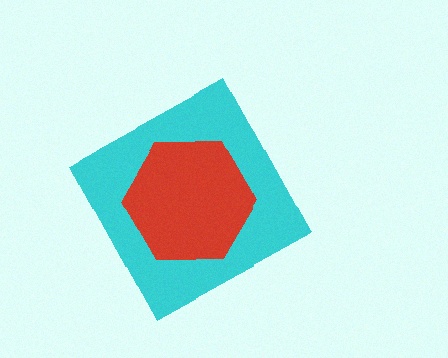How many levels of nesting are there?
2.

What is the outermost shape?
The cyan diamond.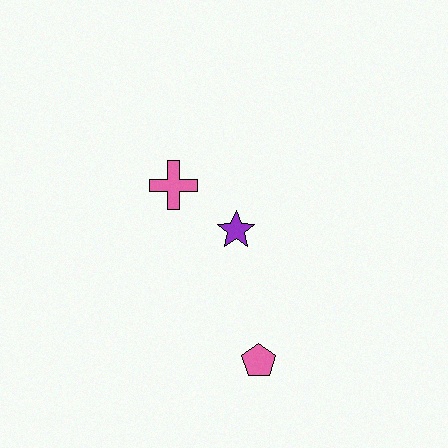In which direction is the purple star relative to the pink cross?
The purple star is to the right of the pink cross.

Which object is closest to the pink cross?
The purple star is closest to the pink cross.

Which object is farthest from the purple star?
The pink pentagon is farthest from the purple star.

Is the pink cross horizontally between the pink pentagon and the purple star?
No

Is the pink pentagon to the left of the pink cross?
No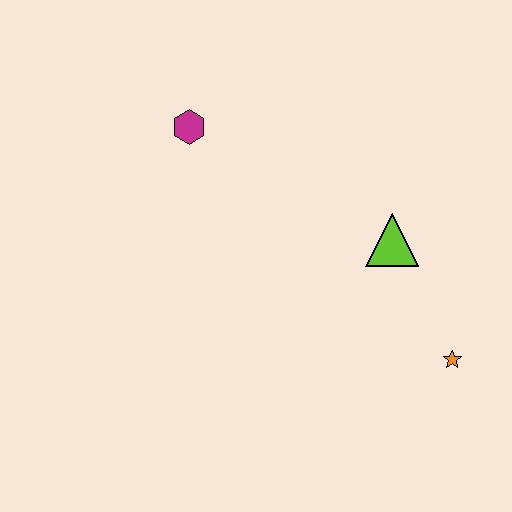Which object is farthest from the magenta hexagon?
The orange star is farthest from the magenta hexagon.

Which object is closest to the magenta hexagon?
The lime triangle is closest to the magenta hexagon.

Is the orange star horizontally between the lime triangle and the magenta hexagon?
No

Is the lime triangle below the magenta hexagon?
Yes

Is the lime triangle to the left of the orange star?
Yes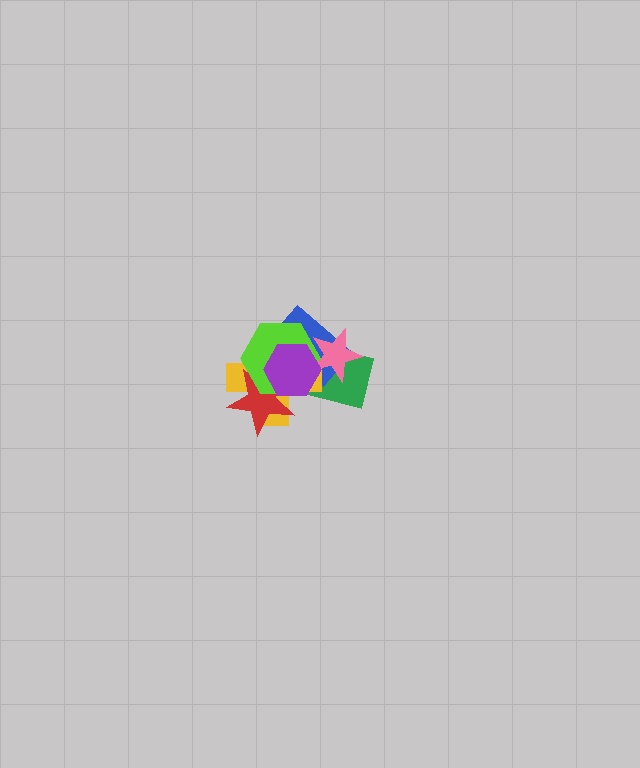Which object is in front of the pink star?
The purple hexagon is in front of the pink star.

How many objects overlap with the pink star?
5 objects overlap with the pink star.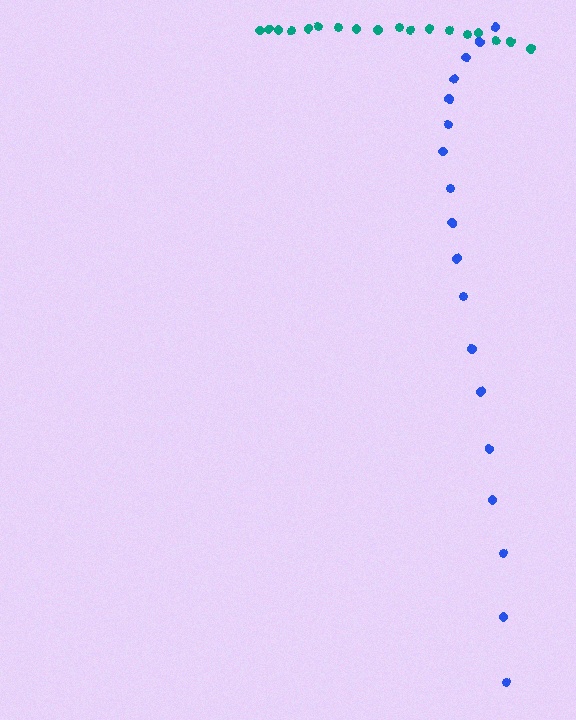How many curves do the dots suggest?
There are 2 distinct paths.